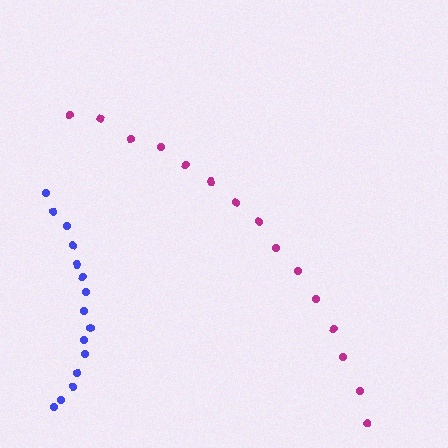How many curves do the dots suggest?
There are 2 distinct paths.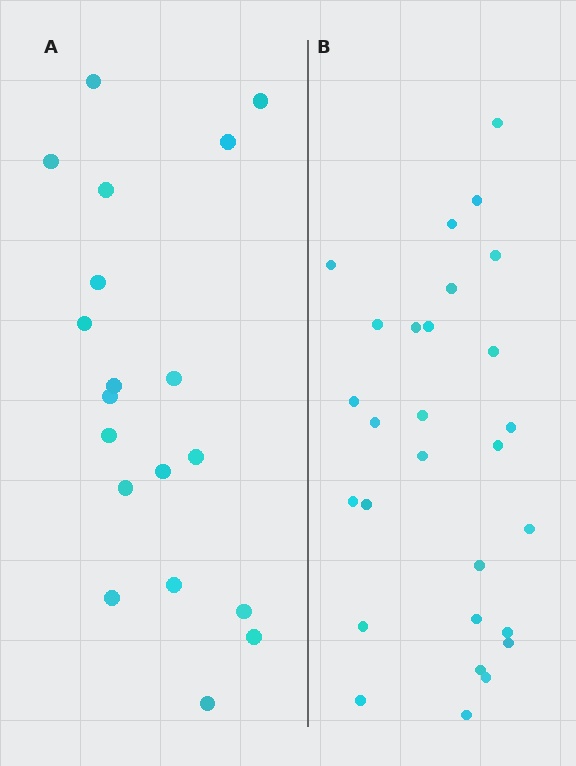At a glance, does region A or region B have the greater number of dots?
Region B (the right region) has more dots.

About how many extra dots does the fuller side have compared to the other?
Region B has roughly 8 or so more dots than region A.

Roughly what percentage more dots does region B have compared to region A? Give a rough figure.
About 45% more.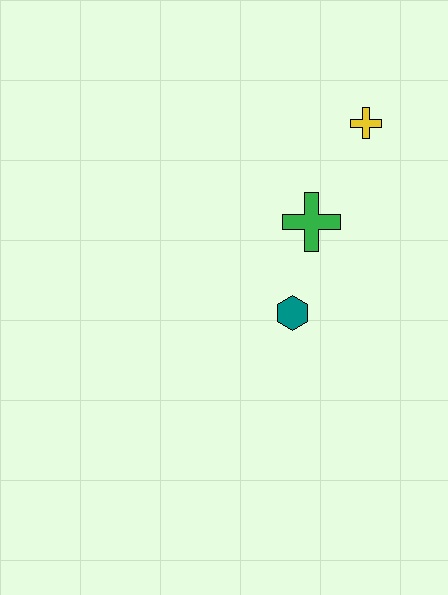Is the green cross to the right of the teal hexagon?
Yes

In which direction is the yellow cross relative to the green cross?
The yellow cross is above the green cross.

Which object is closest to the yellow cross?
The green cross is closest to the yellow cross.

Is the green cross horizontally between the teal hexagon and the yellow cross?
Yes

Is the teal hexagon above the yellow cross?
No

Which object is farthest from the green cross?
The yellow cross is farthest from the green cross.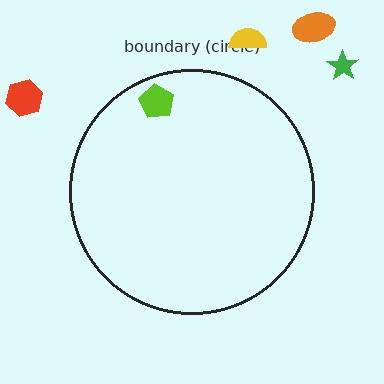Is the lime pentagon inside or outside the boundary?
Inside.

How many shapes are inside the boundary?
1 inside, 4 outside.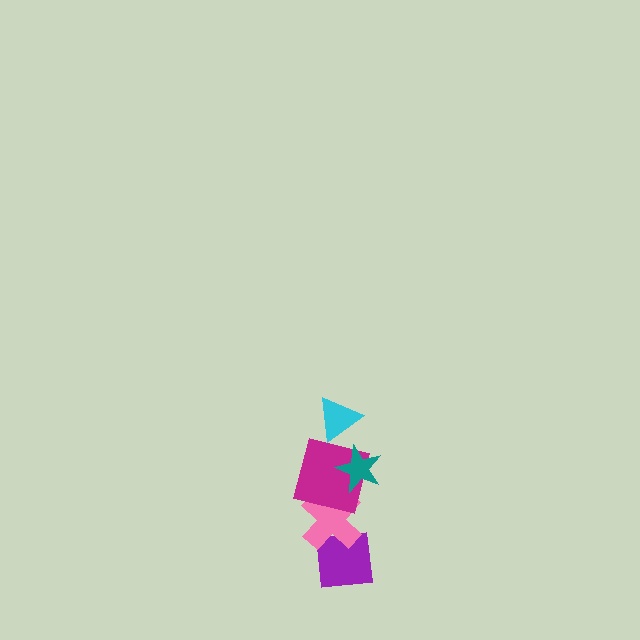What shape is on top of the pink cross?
The magenta square is on top of the pink cross.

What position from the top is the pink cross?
The pink cross is 4th from the top.